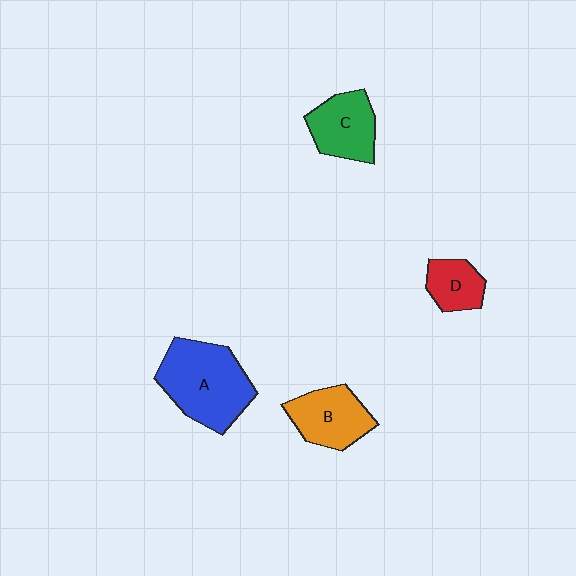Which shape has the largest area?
Shape A (blue).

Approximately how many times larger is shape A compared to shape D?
Approximately 2.4 times.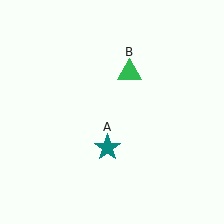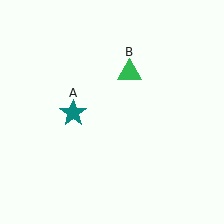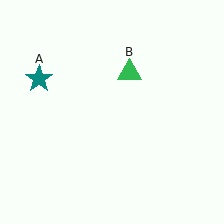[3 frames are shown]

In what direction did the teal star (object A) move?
The teal star (object A) moved up and to the left.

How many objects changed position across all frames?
1 object changed position: teal star (object A).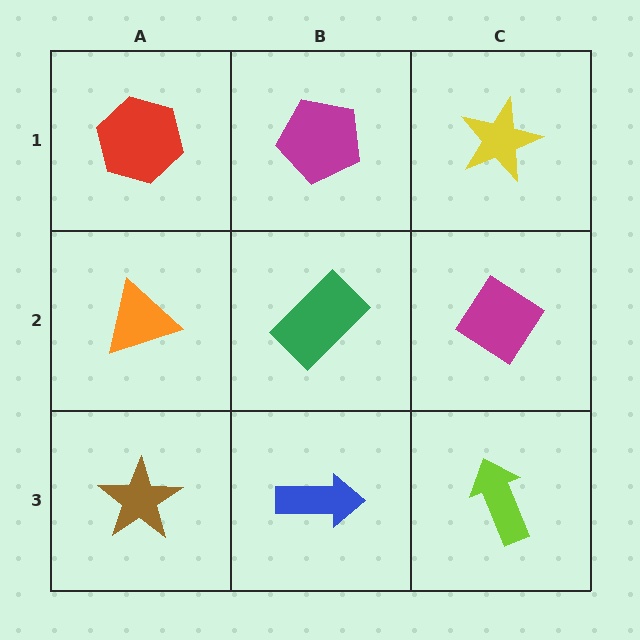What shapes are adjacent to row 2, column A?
A red hexagon (row 1, column A), a brown star (row 3, column A), a green rectangle (row 2, column B).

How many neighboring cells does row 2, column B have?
4.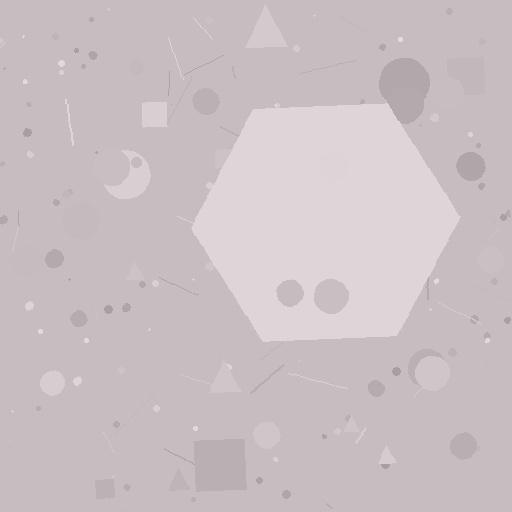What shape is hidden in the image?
A hexagon is hidden in the image.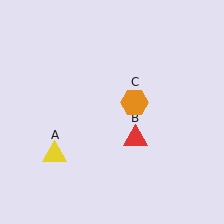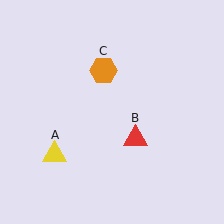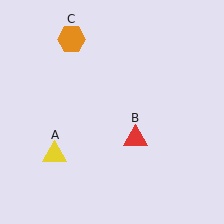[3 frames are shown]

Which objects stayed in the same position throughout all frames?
Yellow triangle (object A) and red triangle (object B) remained stationary.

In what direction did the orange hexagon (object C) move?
The orange hexagon (object C) moved up and to the left.